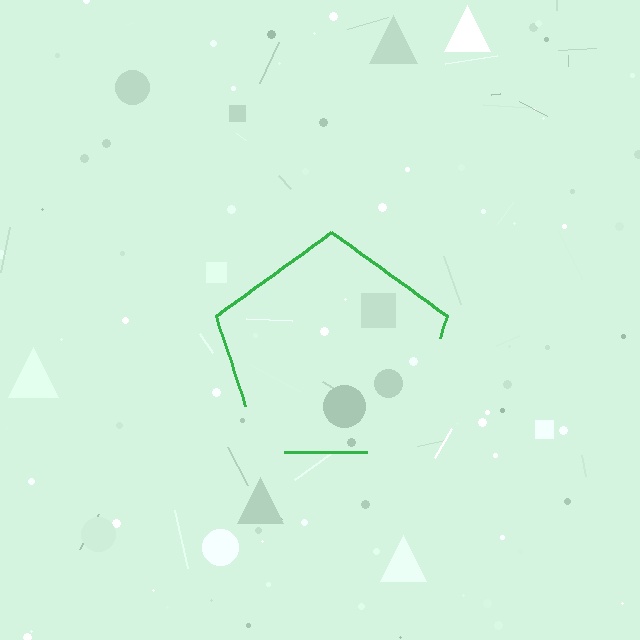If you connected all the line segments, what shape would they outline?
They would outline a pentagon.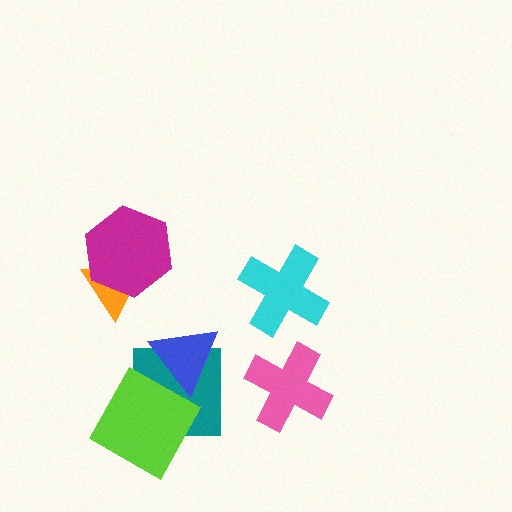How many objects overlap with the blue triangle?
1 object overlaps with the blue triangle.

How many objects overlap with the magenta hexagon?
1 object overlaps with the magenta hexagon.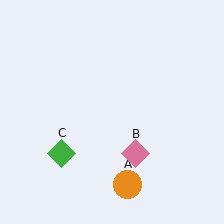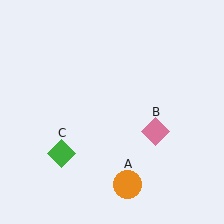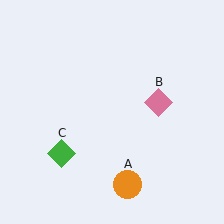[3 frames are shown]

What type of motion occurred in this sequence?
The pink diamond (object B) rotated counterclockwise around the center of the scene.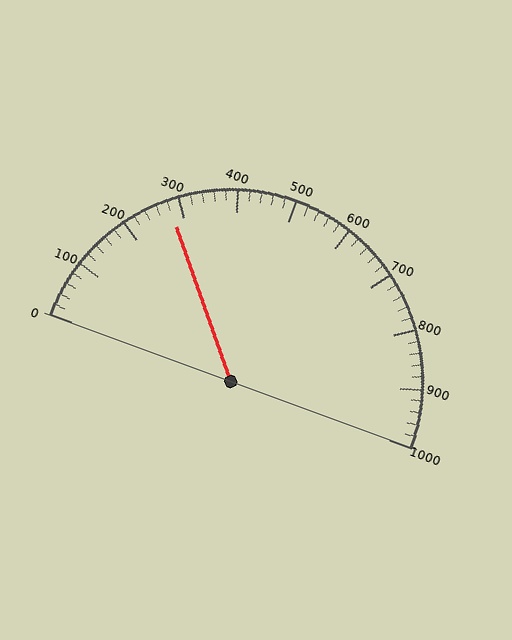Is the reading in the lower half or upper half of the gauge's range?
The reading is in the lower half of the range (0 to 1000).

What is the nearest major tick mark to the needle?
The nearest major tick mark is 300.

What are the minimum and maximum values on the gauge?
The gauge ranges from 0 to 1000.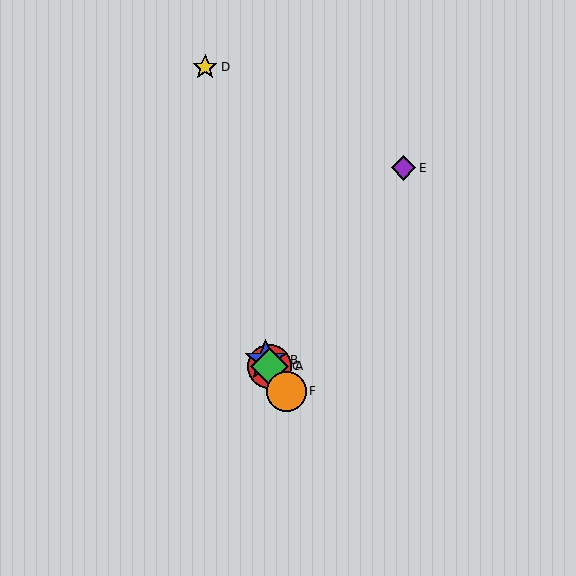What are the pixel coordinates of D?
Object D is at (205, 67).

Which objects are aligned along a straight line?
Objects A, B, C, F are aligned along a straight line.